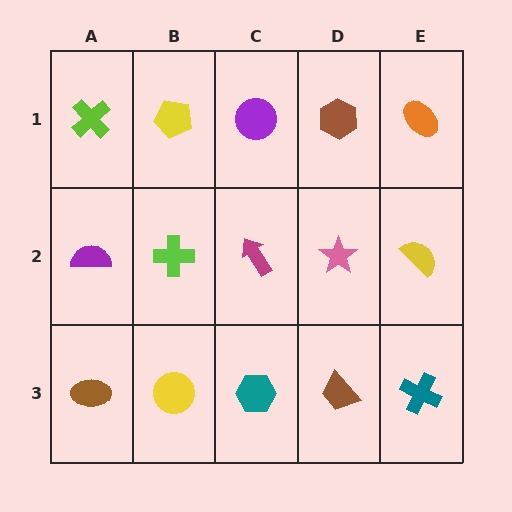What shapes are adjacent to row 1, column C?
A magenta arrow (row 2, column C), a yellow pentagon (row 1, column B), a brown hexagon (row 1, column D).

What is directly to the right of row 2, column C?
A pink star.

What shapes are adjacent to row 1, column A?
A purple semicircle (row 2, column A), a yellow pentagon (row 1, column B).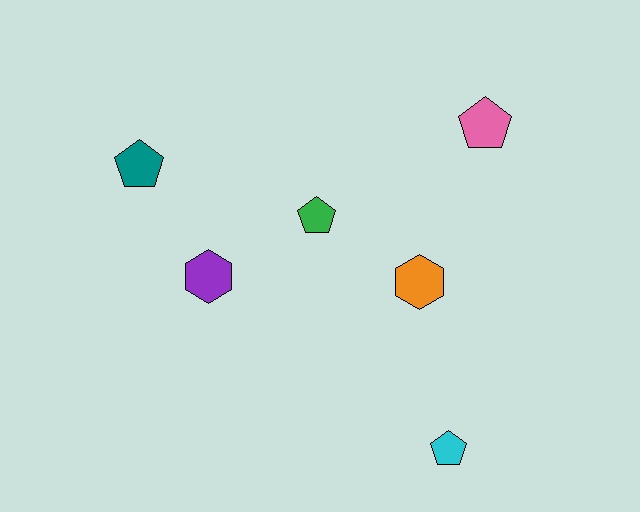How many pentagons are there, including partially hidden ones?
There are 4 pentagons.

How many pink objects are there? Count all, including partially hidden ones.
There is 1 pink object.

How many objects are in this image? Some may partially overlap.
There are 6 objects.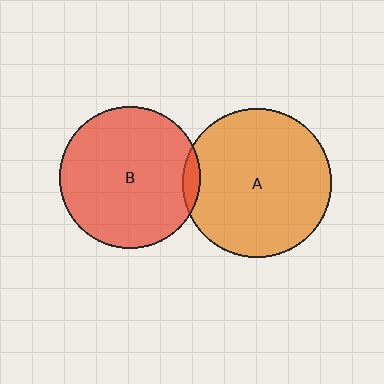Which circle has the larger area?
Circle A (orange).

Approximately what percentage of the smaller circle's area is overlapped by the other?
Approximately 5%.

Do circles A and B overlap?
Yes.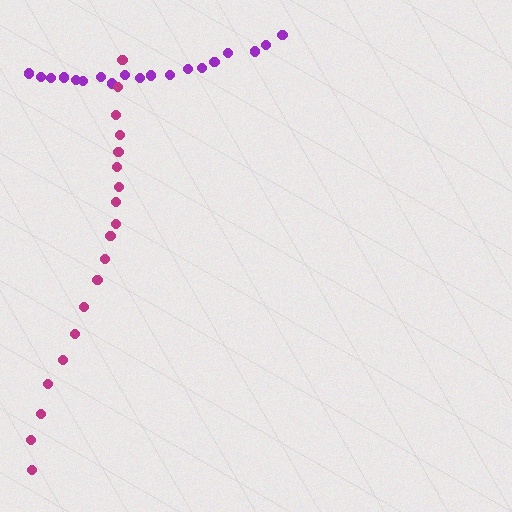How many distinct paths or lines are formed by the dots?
There are 2 distinct paths.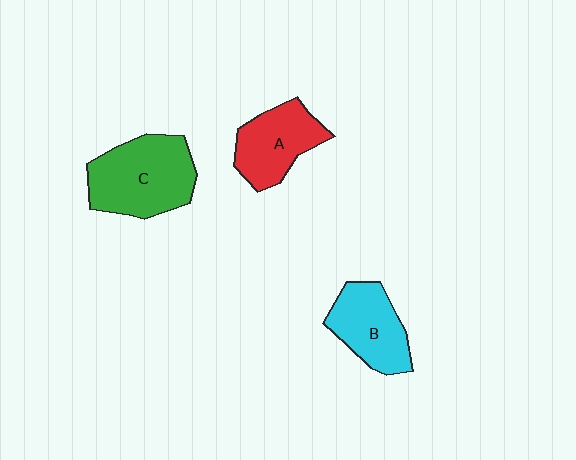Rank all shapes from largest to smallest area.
From largest to smallest: C (green), A (red), B (cyan).